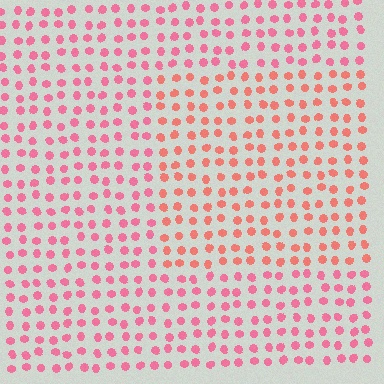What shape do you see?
I see a rectangle.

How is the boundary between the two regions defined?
The boundary is defined purely by a slight shift in hue (about 24 degrees). Spacing, size, and orientation are identical on both sides.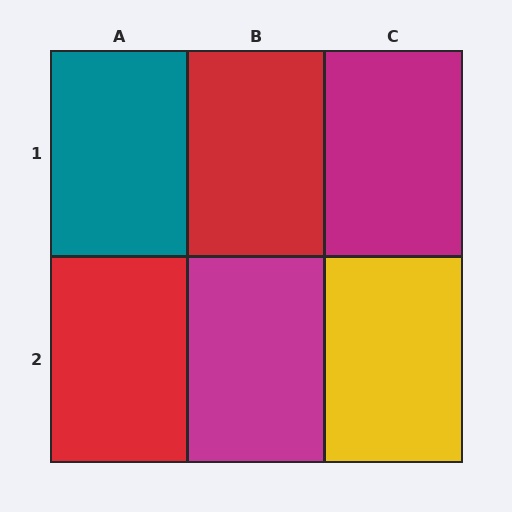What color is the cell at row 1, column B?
Red.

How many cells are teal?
1 cell is teal.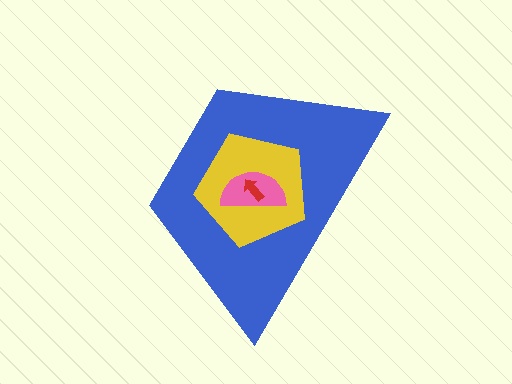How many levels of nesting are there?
4.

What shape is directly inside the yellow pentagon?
The pink semicircle.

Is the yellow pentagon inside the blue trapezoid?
Yes.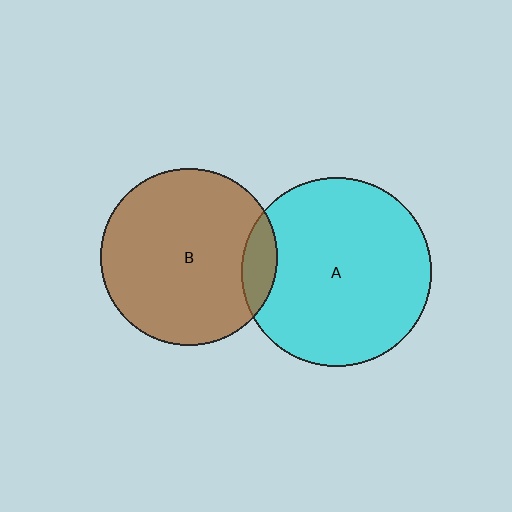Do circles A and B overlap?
Yes.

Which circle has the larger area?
Circle A (cyan).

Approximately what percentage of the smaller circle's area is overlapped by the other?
Approximately 10%.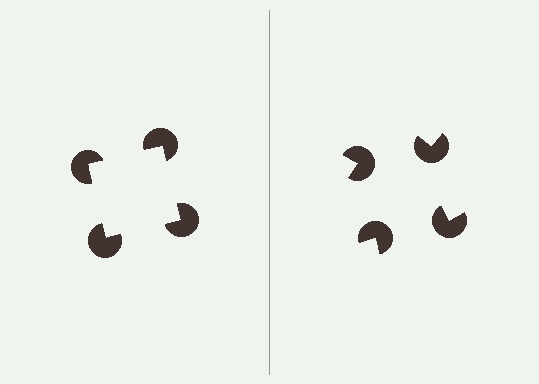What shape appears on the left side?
An illusory square.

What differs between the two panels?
The pac-man discs are positioned identically on both sides; only the wedge orientations differ. On the left they align to a square; on the right they are misaligned.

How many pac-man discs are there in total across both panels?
8 — 4 on each side.